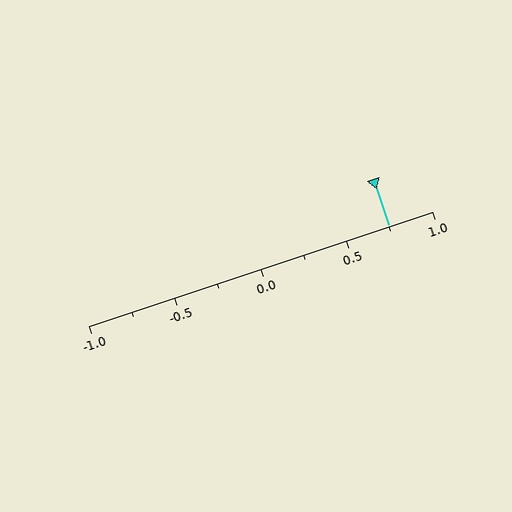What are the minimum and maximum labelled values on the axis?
The axis runs from -1.0 to 1.0.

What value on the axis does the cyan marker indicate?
The marker indicates approximately 0.75.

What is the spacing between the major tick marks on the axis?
The major ticks are spaced 0.5 apart.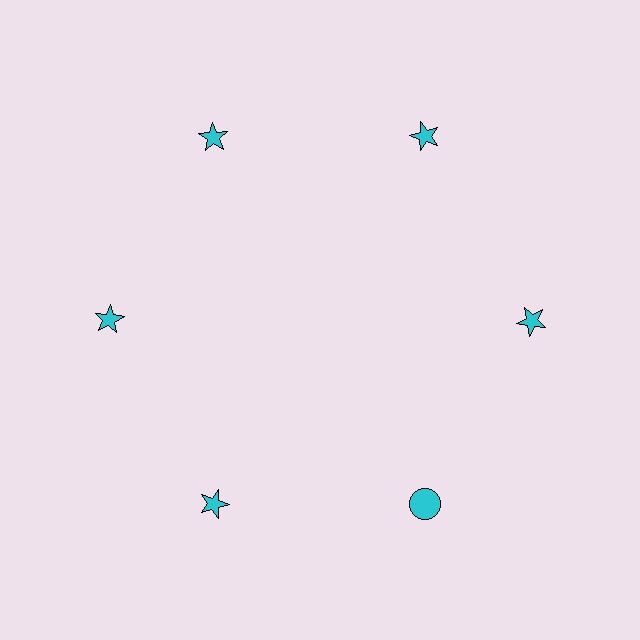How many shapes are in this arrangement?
There are 6 shapes arranged in a ring pattern.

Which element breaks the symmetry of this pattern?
The cyan circle at roughly the 5 o'clock position breaks the symmetry. All other shapes are cyan stars.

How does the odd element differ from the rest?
It has a different shape: circle instead of star.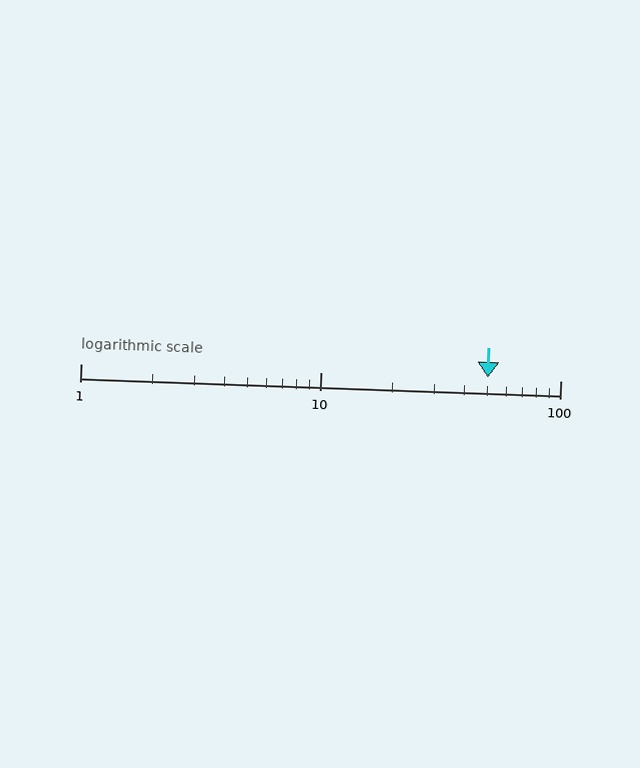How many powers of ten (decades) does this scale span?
The scale spans 2 decades, from 1 to 100.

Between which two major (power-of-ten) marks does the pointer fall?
The pointer is between 10 and 100.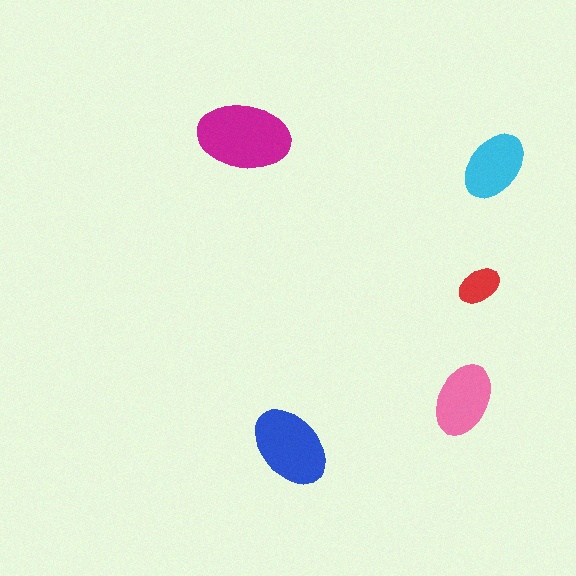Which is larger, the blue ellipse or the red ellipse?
The blue one.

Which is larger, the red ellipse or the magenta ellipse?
The magenta one.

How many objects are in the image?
There are 5 objects in the image.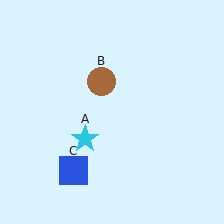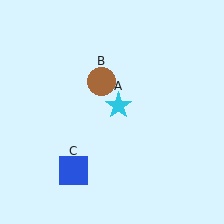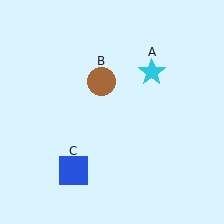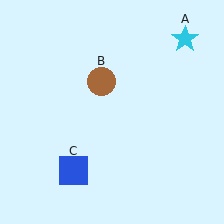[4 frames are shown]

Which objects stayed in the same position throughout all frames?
Brown circle (object B) and blue square (object C) remained stationary.